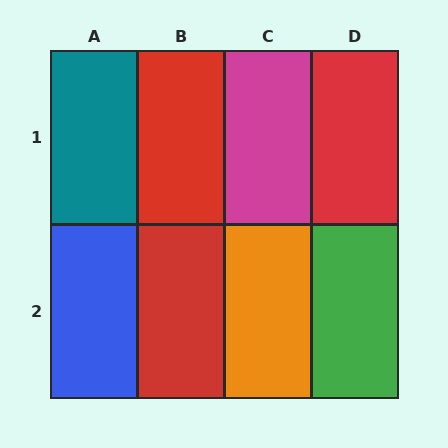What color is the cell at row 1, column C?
Magenta.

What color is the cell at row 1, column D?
Red.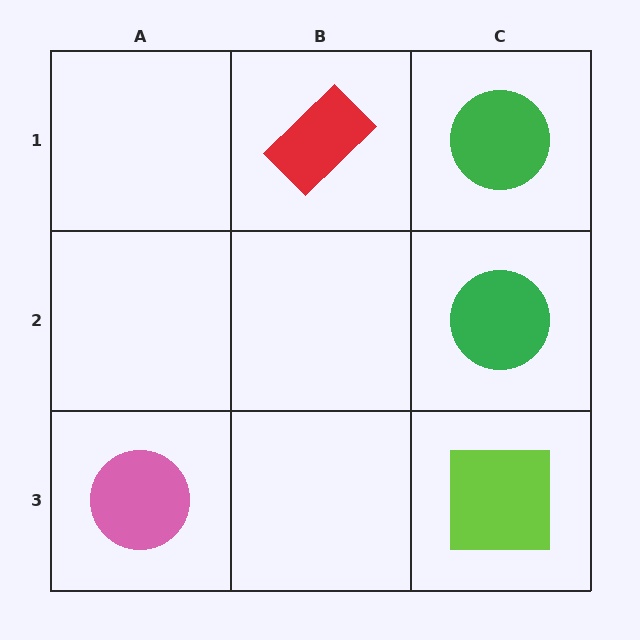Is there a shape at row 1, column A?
No, that cell is empty.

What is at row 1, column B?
A red rectangle.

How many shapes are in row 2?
1 shape.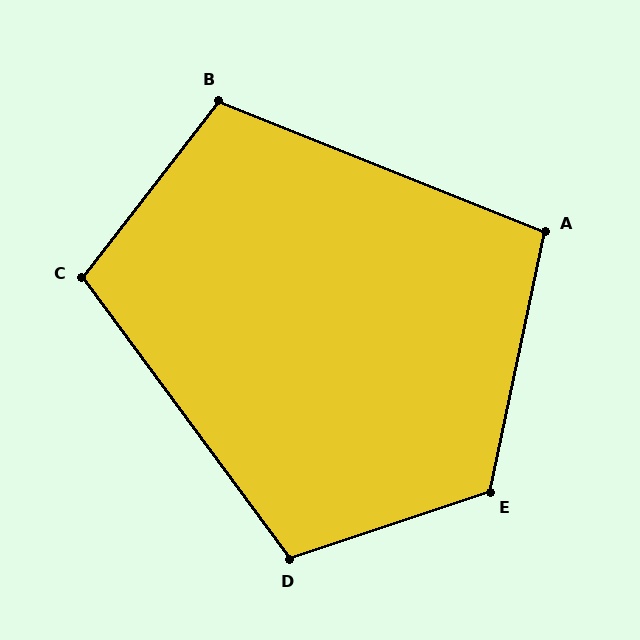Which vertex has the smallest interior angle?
A, at approximately 100 degrees.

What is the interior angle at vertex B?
Approximately 106 degrees (obtuse).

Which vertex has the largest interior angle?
E, at approximately 121 degrees.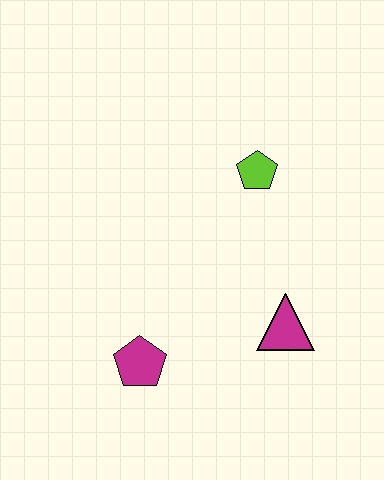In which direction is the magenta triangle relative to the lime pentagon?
The magenta triangle is below the lime pentagon.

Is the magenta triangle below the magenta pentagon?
No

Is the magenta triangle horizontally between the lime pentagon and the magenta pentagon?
No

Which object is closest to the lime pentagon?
The magenta triangle is closest to the lime pentagon.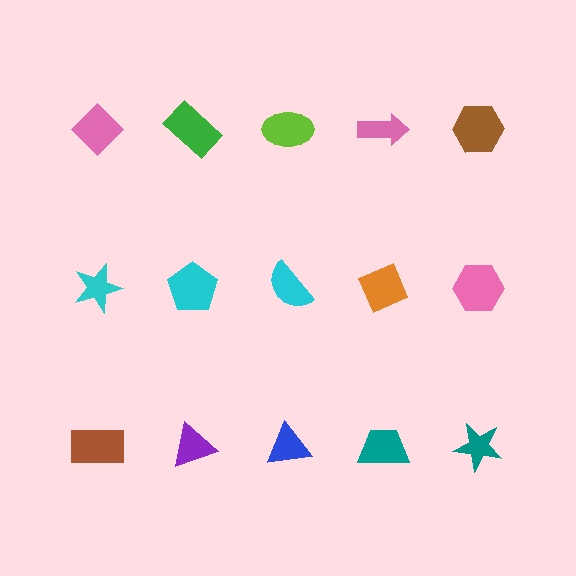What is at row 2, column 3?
A cyan semicircle.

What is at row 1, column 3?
A lime ellipse.